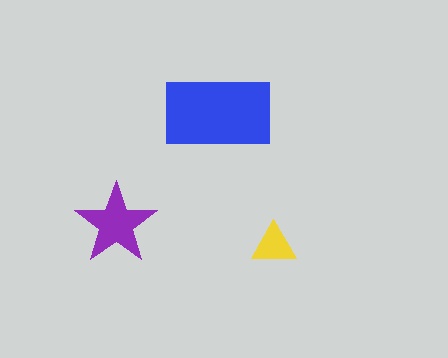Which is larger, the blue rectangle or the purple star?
The blue rectangle.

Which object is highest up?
The blue rectangle is topmost.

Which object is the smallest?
The yellow triangle.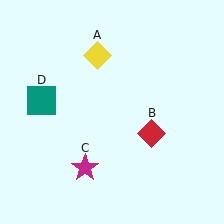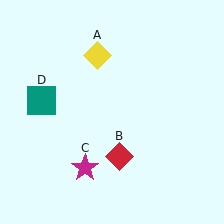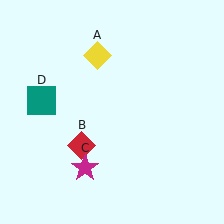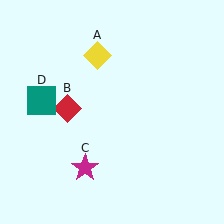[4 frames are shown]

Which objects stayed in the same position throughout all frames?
Yellow diamond (object A) and magenta star (object C) and teal square (object D) remained stationary.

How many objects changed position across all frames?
1 object changed position: red diamond (object B).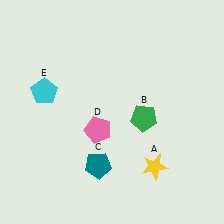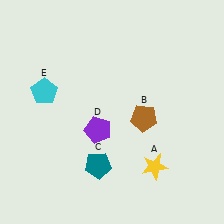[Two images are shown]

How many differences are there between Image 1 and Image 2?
There are 2 differences between the two images.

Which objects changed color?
B changed from green to brown. D changed from pink to purple.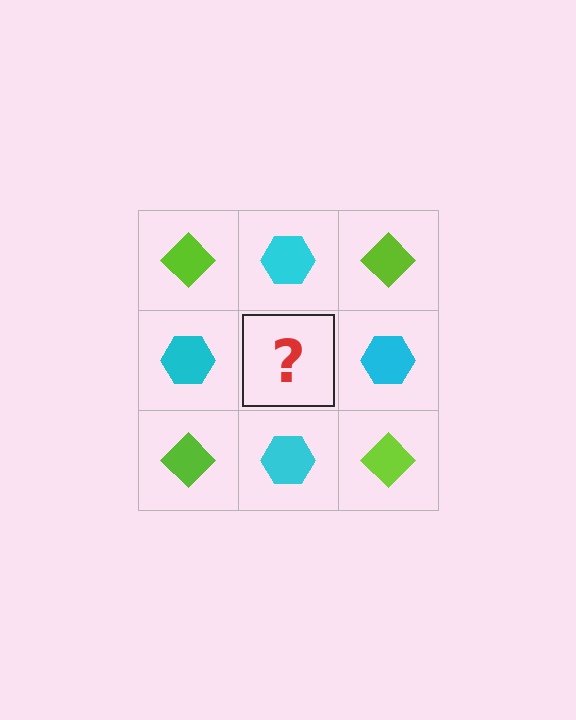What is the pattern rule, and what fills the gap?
The rule is that it alternates lime diamond and cyan hexagon in a checkerboard pattern. The gap should be filled with a lime diamond.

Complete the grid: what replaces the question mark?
The question mark should be replaced with a lime diamond.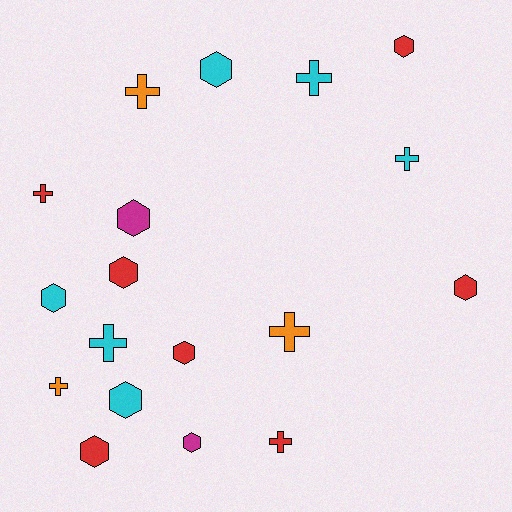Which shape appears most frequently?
Hexagon, with 10 objects.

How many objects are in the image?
There are 18 objects.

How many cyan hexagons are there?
There are 3 cyan hexagons.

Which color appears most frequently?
Red, with 7 objects.